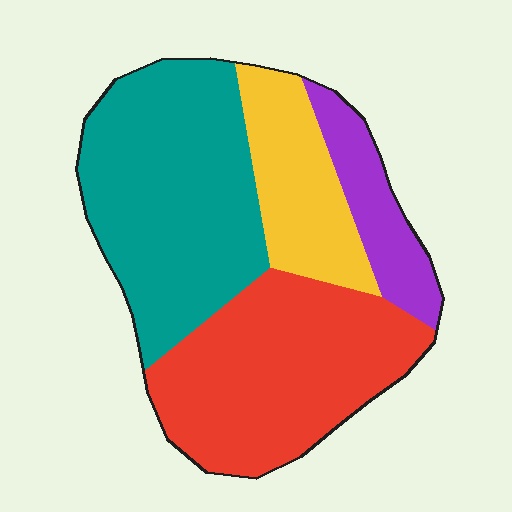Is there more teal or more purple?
Teal.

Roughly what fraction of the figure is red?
Red covers roughly 35% of the figure.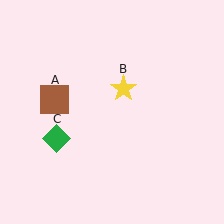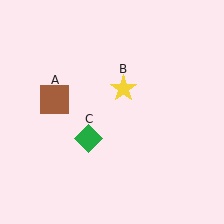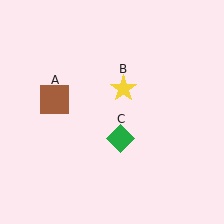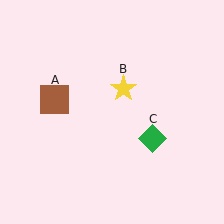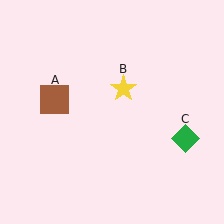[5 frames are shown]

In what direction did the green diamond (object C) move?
The green diamond (object C) moved right.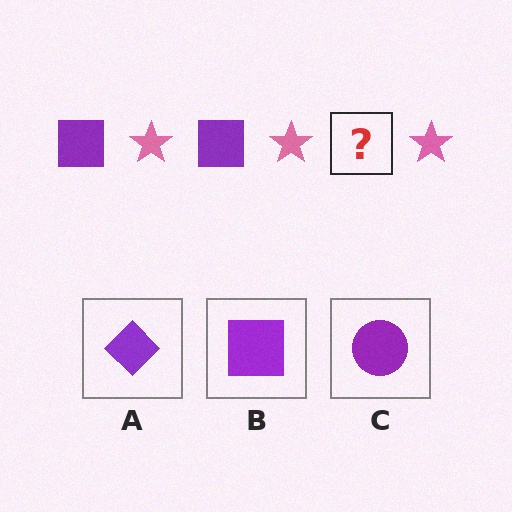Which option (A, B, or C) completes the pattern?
B.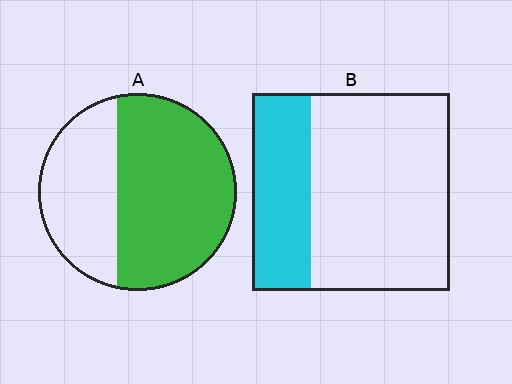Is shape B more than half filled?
No.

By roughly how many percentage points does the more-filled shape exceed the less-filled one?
By roughly 35 percentage points (A over B).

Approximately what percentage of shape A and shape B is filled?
A is approximately 65% and B is approximately 30%.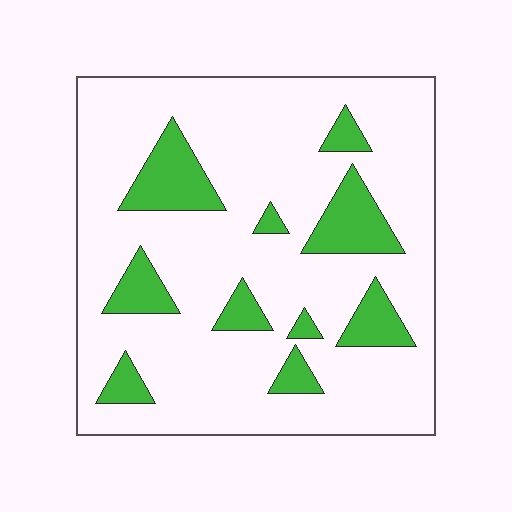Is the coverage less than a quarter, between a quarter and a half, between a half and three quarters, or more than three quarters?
Less than a quarter.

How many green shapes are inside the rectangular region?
10.